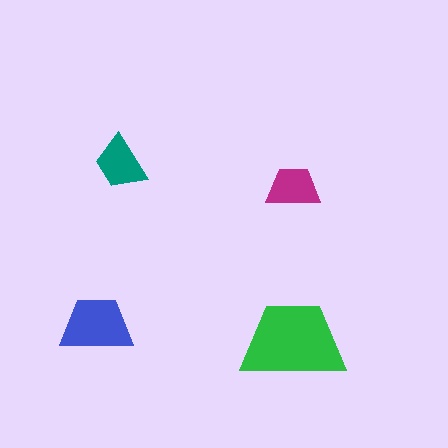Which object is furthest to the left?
The blue trapezoid is leftmost.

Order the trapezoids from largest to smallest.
the green one, the blue one, the teal one, the magenta one.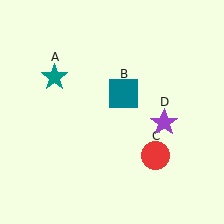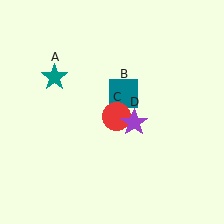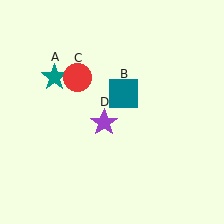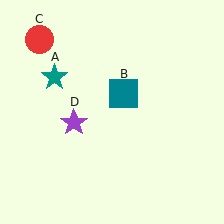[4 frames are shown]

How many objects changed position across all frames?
2 objects changed position: red circle (object C), purple star (object D).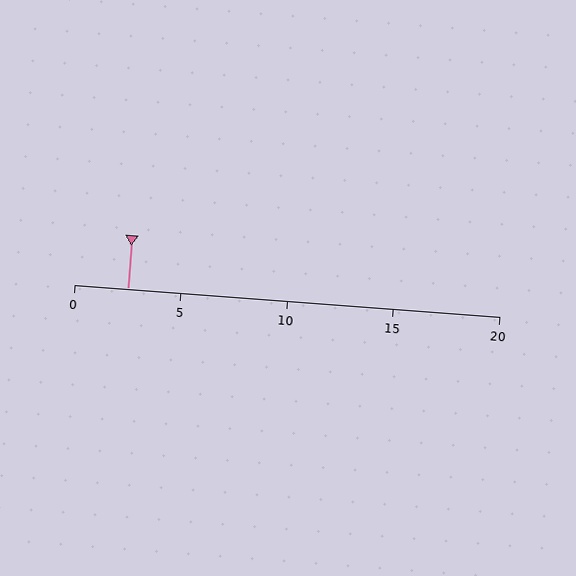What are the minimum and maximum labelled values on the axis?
The axis runs from 0 to 20.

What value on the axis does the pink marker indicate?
The marker indicates approximately 2.5.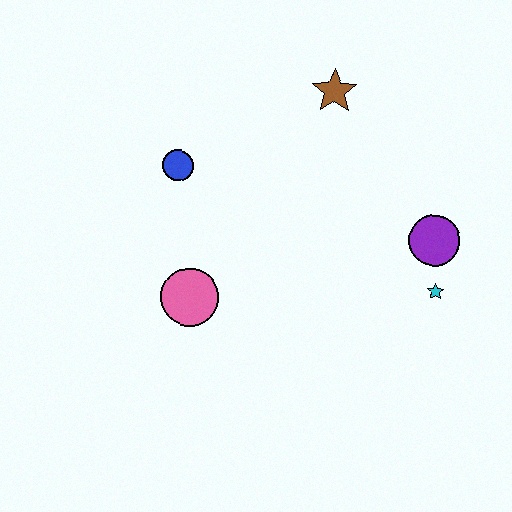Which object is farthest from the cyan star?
The blue circle is farthest from the cyan star.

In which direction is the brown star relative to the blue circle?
The brown star is to the right of the blue circle.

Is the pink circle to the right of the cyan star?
No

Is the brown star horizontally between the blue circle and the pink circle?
No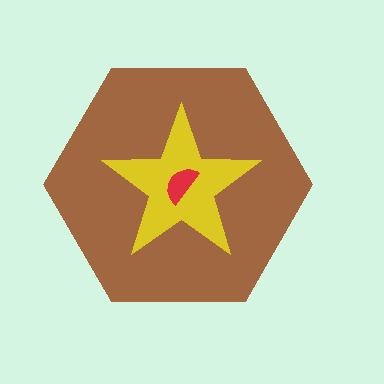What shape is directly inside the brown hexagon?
The yellow star.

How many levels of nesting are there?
3.